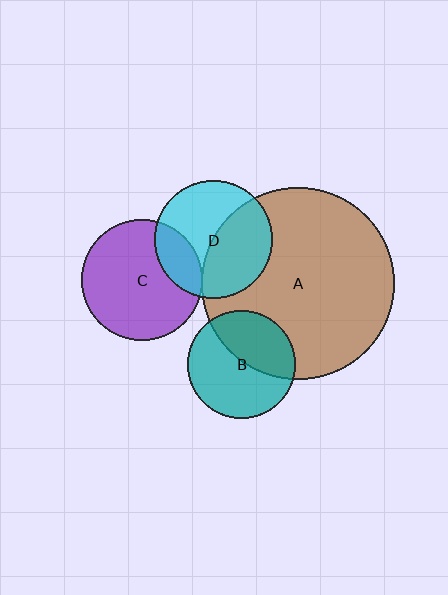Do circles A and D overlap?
Yes.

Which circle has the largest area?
Circle A (brown).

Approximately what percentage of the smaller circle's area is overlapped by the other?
Approximately 45%.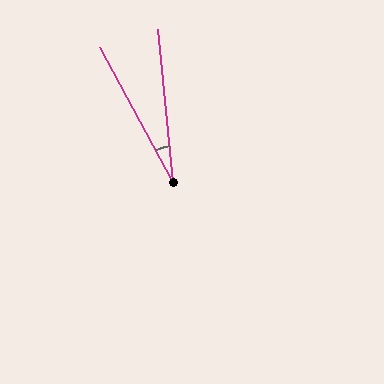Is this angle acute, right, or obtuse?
It is acute.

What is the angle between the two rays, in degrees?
Approximately 23 degrees.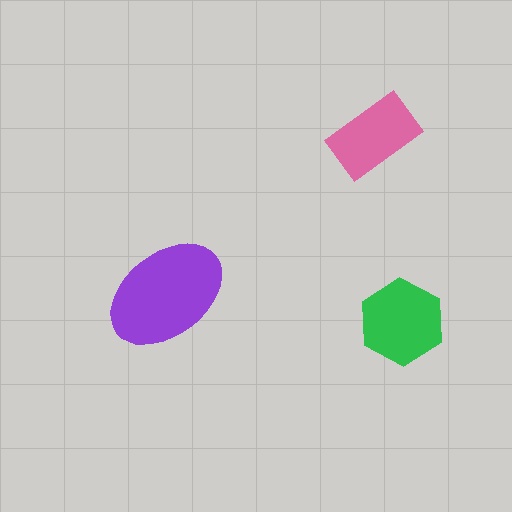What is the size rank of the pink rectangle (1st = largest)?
3rd.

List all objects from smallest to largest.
The pink rectangle, the green hexagon, the purple ellipse.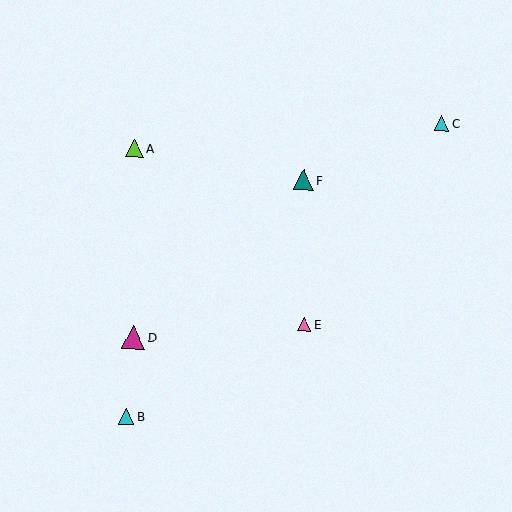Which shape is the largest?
The magenta triangle (labeled D) is the largest.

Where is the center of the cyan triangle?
The center of the cyan triangle is at (442, 123).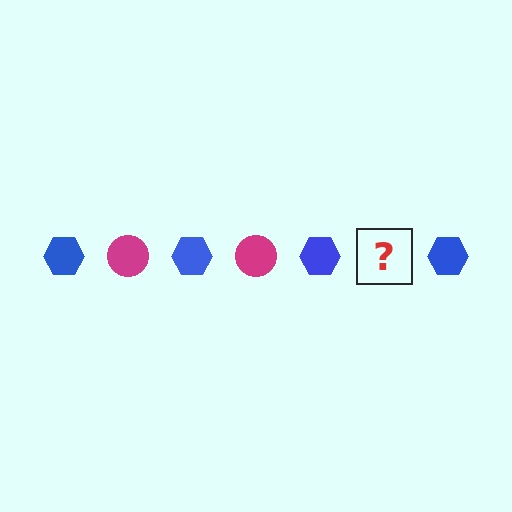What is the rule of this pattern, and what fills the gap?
The rule is that the pattern alternates between blue hexagon and magenta circle. The gap should be filled with a magenta circle.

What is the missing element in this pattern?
The missing element is a magenta circle.